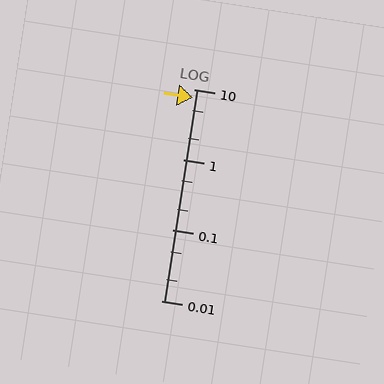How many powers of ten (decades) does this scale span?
The scale spans 3 decades, from 0.01 to 10.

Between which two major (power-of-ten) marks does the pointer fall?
The pointer is between 1 and 10.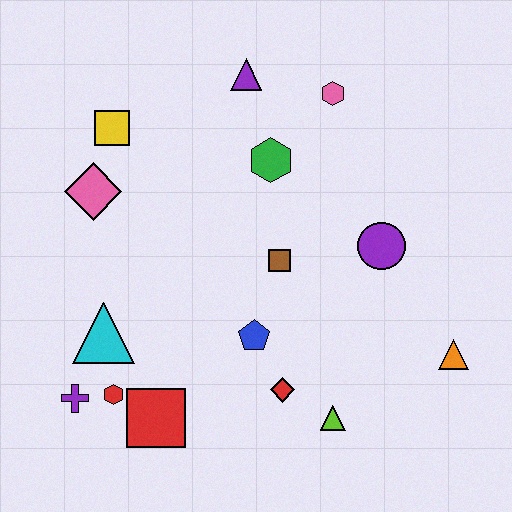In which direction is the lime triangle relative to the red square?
The lime triangle is to the right of the red square.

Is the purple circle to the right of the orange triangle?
No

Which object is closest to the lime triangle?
The red diamond is closest to the lime triangle.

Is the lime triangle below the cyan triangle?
Yes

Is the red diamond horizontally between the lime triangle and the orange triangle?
No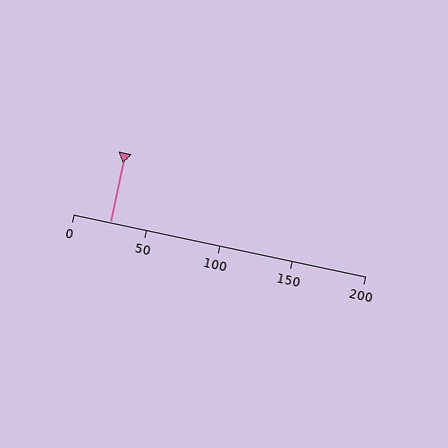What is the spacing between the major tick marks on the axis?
The major ticks are spaced 50 apart.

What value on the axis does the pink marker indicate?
The marker indicates approximately 25.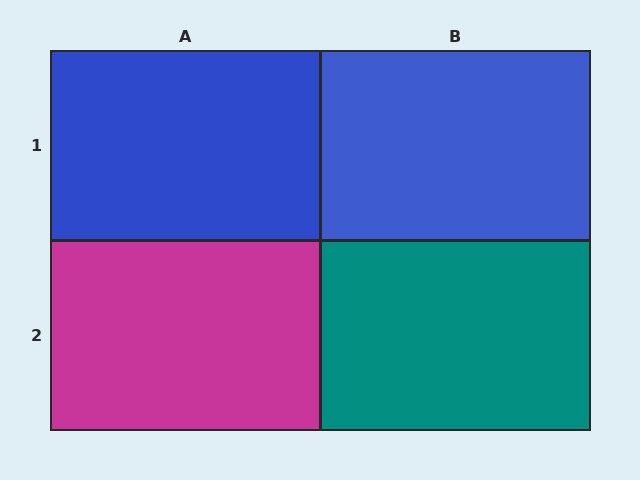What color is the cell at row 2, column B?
Teal.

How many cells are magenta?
1 cell is magenta.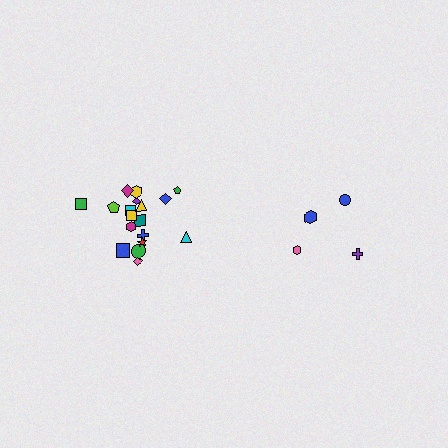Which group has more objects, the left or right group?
The left group.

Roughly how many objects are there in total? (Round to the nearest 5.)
Roughly 20 objects in total.